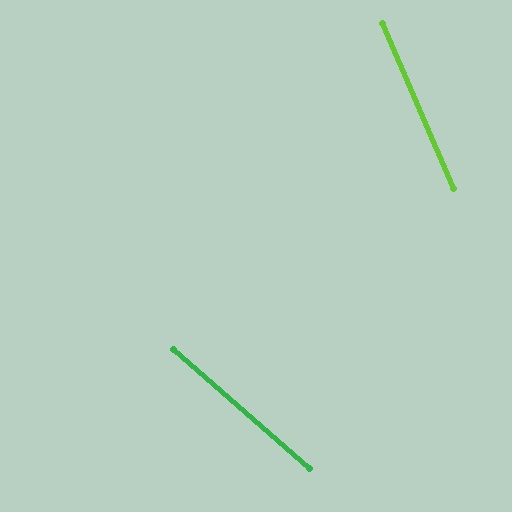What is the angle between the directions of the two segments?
Approximately 26 degrees.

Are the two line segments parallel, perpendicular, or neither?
Neither parallel nor perpendicular — they differ by about 26°.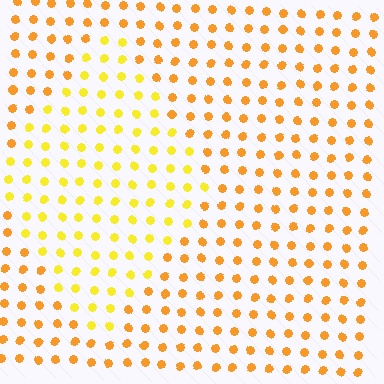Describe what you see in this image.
The image is filled with small orange elements in a uniform arrangement. A diamond-shaped region is visible where the elements are tinted to a slightly different hue, forming a subtle color boundary.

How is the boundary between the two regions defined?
The boundary is defined purely by a slight shift in hue (about 24 degrees). Spacing, size, and orientation are identical on both sides.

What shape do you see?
I see a diamond.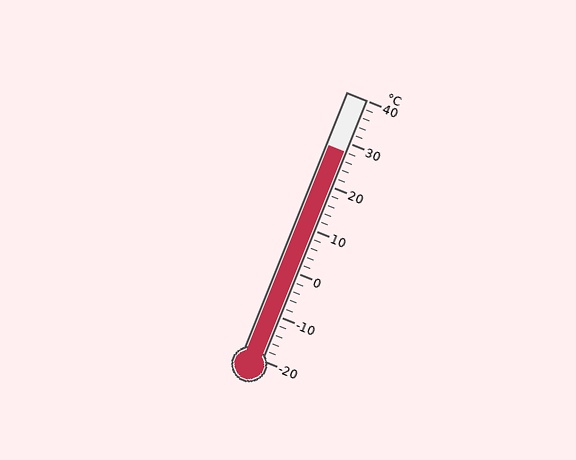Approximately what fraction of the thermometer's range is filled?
The thermometer is filled to approximately 80% of its range.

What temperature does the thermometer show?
The thermometer shows approximately 28°C.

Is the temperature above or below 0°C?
The temperature is above 0°C.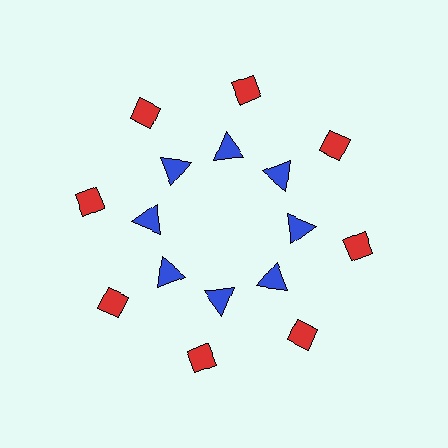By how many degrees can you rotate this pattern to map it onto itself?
The pattern maps onto itself every 45 degrees of rotation.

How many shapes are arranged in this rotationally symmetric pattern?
There are 16 shapes, arranged in 8 groups of 2.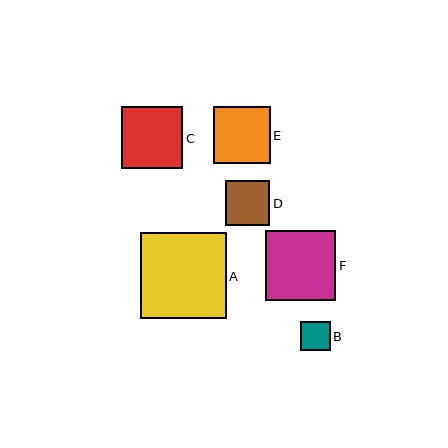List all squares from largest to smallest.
From largest to smallest: A, F, C, E, D, B.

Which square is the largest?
Square A is the largest with a size of approximately 86 pixels.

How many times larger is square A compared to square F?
Square A is approximately 1.2 times the size of square F.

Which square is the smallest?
Square B is the smallest with a size of approximately 29 pixels.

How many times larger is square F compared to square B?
Square F is approximately 2.4 times the size of square B.